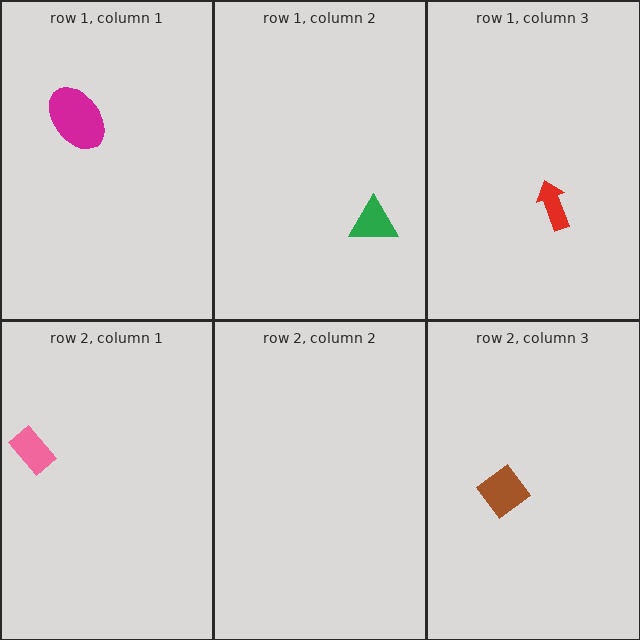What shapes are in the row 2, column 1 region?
The pink rectangle.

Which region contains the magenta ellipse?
The row 1, column 1 region.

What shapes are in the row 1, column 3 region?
The red arrow.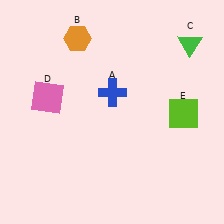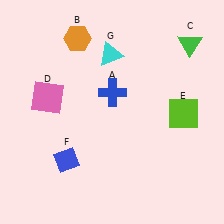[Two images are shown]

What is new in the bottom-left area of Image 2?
A blue diamond (F) was added in the bottom-left area of Image 2.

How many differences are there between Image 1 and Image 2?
There are 2 differences between the two images.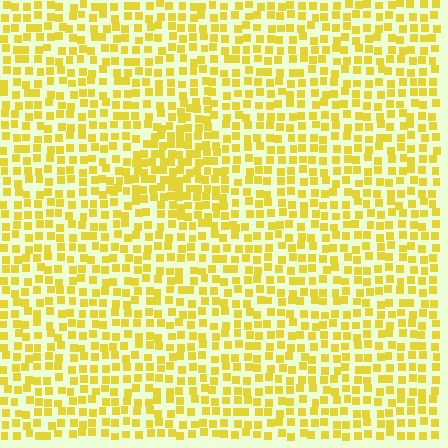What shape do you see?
I see a triangle.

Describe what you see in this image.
The image contains small yellow elements arranged at two different densities. A triangle-shaped region is visible where the elements are more densely packed than the surrounding area.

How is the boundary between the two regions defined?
The boundary is defined by a change in element density (approximately 1.6x ratio). All elements are the same color, size, and shape.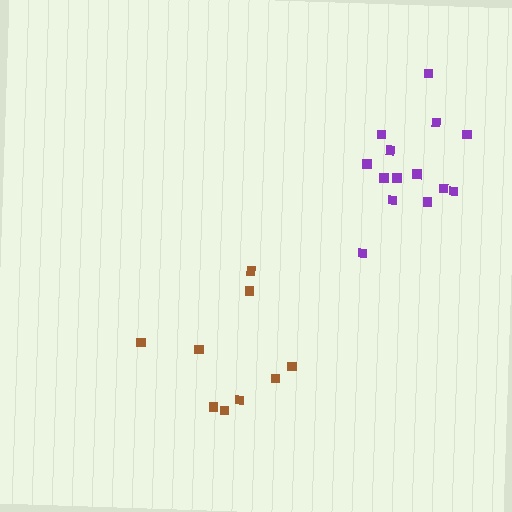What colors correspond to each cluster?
The clusters are colored: brown, purple.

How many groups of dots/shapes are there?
There are 2 groups.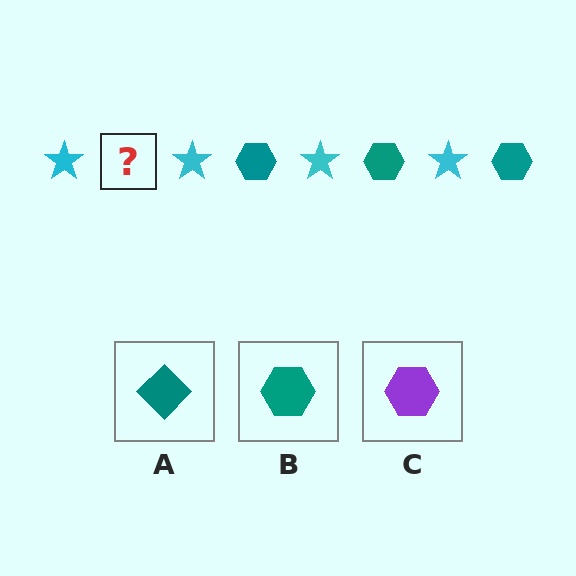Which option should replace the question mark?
Option B.